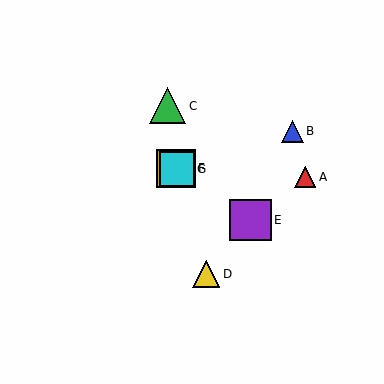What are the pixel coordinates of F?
Object F is at (176, 168).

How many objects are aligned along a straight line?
3 objects (E, F, G) are aligned along a straight line.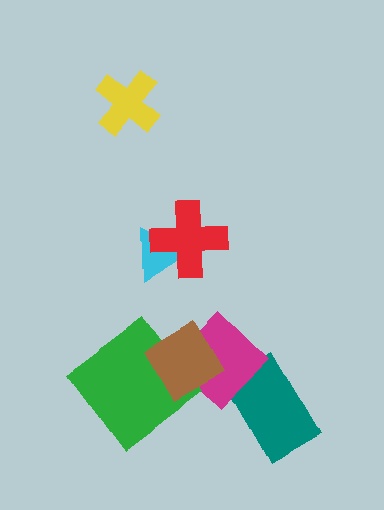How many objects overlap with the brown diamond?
2 objects overlap with the brown diamond.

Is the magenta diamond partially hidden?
Yes, it is partially covered by another shape.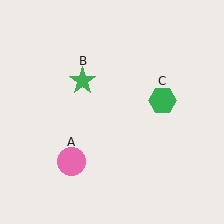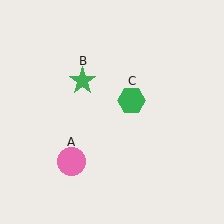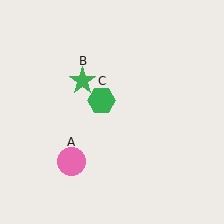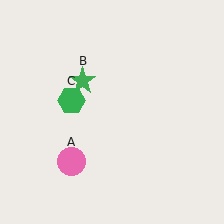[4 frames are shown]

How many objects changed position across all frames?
1 object changed position: green hexagon (object C).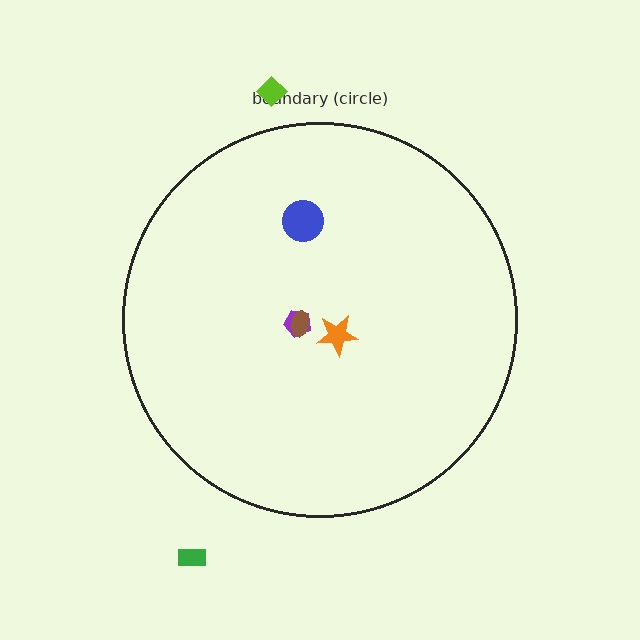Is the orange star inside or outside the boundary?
Inside.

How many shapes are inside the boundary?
4 inside, 2 outside.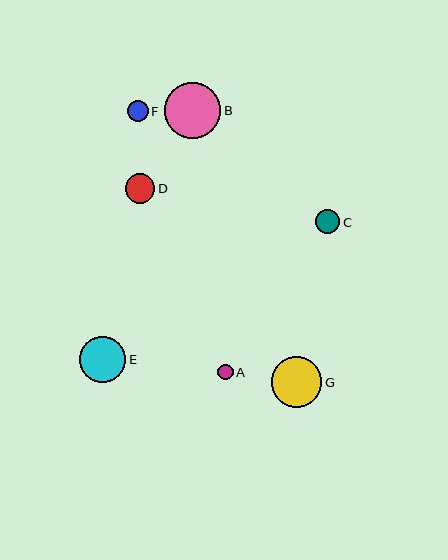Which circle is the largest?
Circle B is the largest with a size of approximately 56 pixels.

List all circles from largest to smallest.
From largest to smallest: B, G, E, D, C, F, A.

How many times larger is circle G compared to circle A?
Circle G is approximately 3.3 times the size of circle A.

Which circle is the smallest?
Circle A is the smallest with a size of approximately 15 pixels.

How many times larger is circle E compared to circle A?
Circle E is approximately 3.0 times the size of circle A.